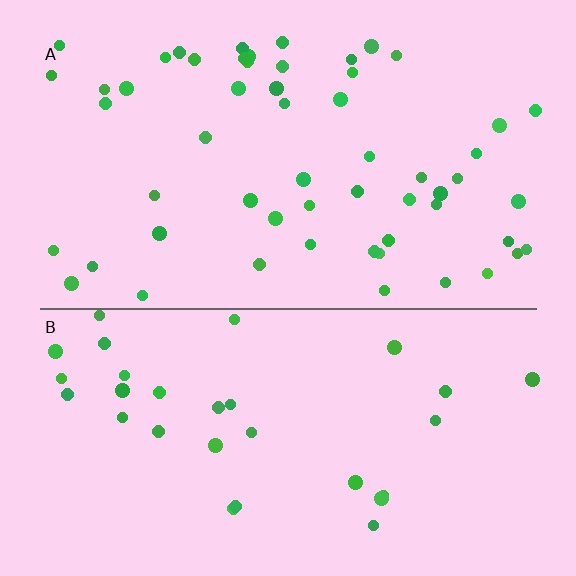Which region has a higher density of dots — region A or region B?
A (the top).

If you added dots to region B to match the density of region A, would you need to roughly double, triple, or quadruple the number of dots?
Approximately double.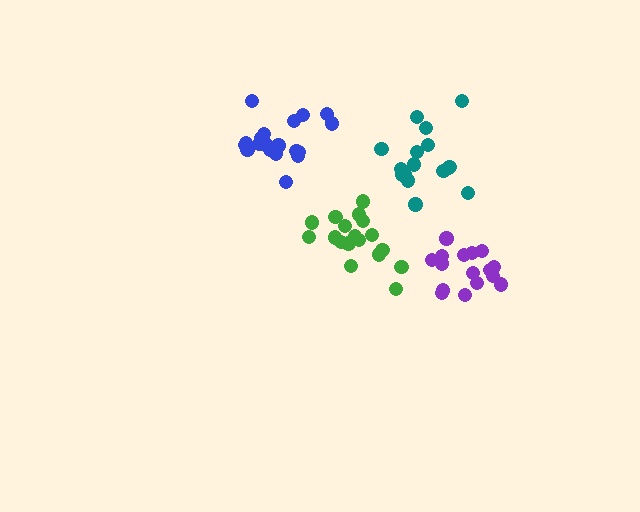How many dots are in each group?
Group 1: 16 dots, Group 2: 19 dots, Group 3: 16 dots, Group 4: 18 dots (69 total).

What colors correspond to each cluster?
The clusters are colored: teal, blue, purple, green.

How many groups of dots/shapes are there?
There are 4 groups.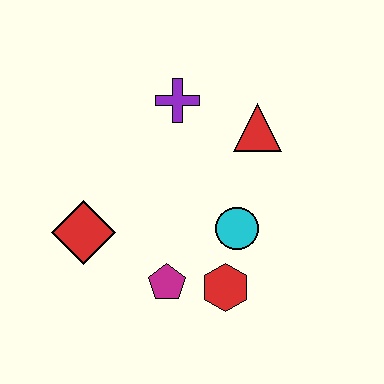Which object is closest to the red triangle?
The purple cross is closest to the red triangle.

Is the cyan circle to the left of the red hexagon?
No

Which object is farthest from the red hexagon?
The purple cross is farthest from the red hexagon.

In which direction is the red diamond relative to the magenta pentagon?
The red diamond is to the left of the magenta pentagon.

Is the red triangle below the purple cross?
Yes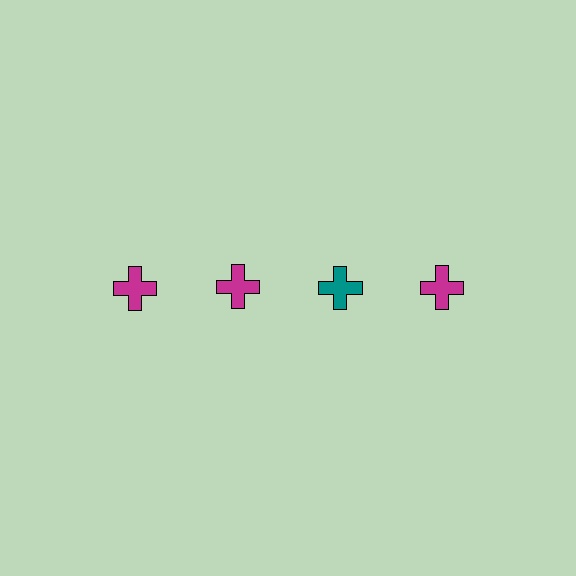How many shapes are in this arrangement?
There are 4 shapes arranged in a grid pattern.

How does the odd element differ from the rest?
It has a different color: teal instead of magenta.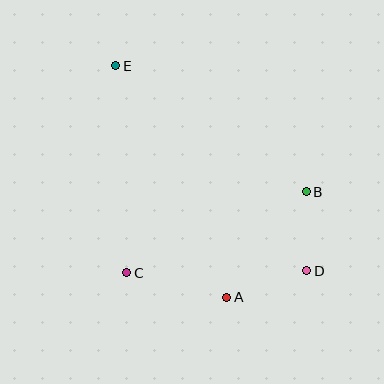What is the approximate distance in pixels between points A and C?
The distance between A and C is approximately 103 pixels.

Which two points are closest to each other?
Points B and D are closest to each other.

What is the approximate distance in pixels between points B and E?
The distance between B and E is approximately 229 pixels.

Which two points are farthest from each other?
Points D and E are farthest from each other.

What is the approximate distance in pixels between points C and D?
The distance between C and D is approximately 180 pixels.